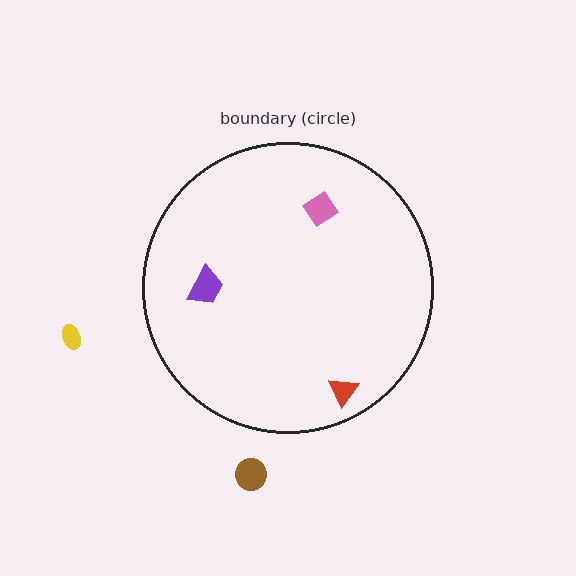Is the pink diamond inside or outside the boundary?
Inside.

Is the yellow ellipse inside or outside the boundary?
Outside.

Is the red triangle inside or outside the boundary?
Inside.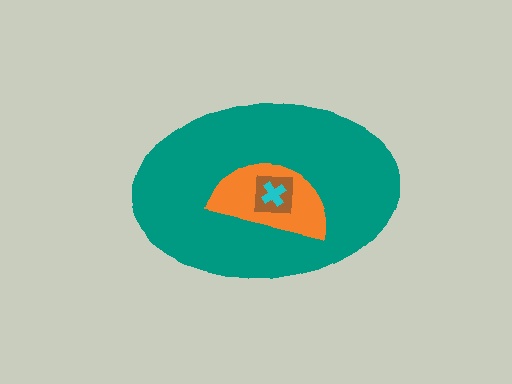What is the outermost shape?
The teal ellipse.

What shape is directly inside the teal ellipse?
The orange semicircle.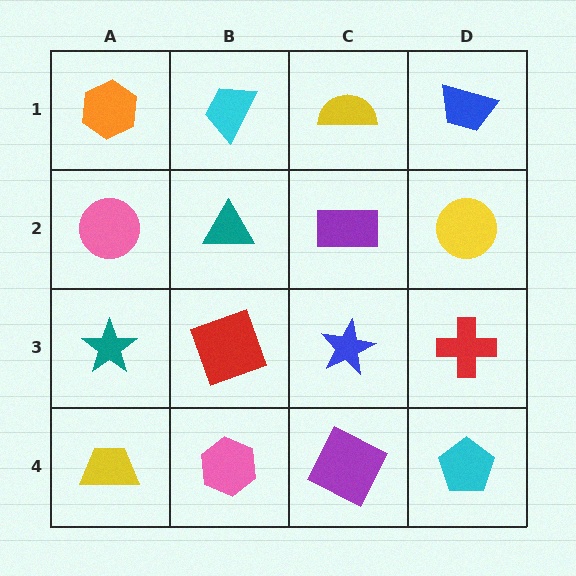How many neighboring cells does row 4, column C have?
3.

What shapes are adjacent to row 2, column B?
A cyan trapezoid (row 1, column B), a red square (row 3, column B), a pink circle (row 2, column A), a purple rectangle (row 2, column C).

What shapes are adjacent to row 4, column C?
A blue star (row 3, column C), a pink hexagon (row 4, column B), a cyan pentagon (row 4, column D).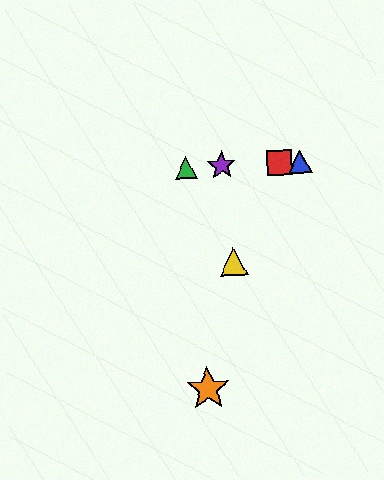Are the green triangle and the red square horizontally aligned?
Yes, both are at y≈167.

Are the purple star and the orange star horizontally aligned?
No, the purple star is at y≈166 and the orange star is at y≈389.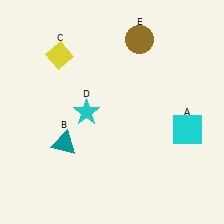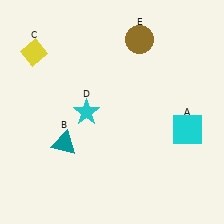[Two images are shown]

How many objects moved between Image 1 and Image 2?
1 object moved between the two images.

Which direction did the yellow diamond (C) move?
The yellow diamond (C) moved left.